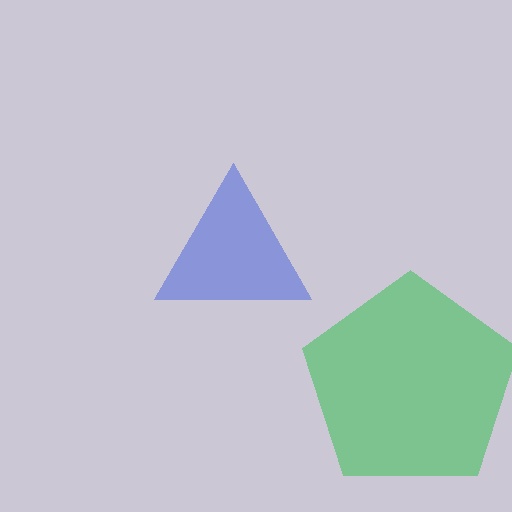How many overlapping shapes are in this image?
There are 2 overlapping shapes in the image.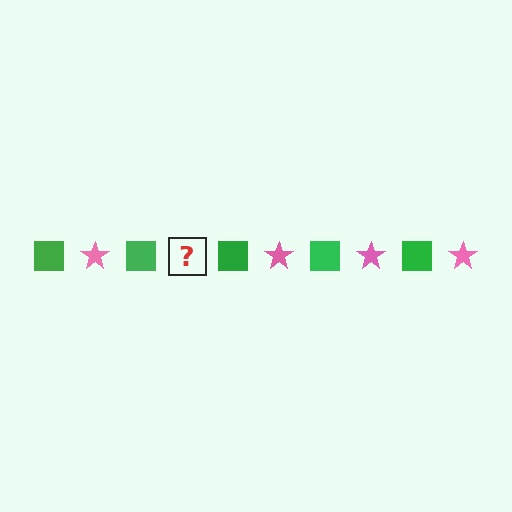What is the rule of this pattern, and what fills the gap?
The rule is that the pattern alternates between green square and pink star. The gap should be filled with a pink star.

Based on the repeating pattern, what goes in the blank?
The blank should be a pink star.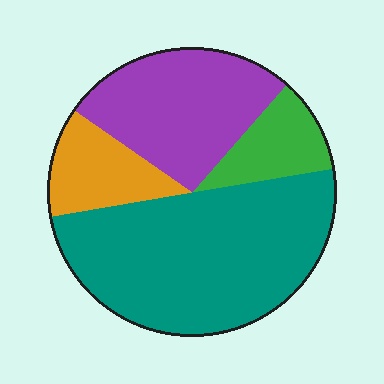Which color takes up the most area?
Teal, at roughly 50%.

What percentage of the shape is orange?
Orange covers 12% of the shape.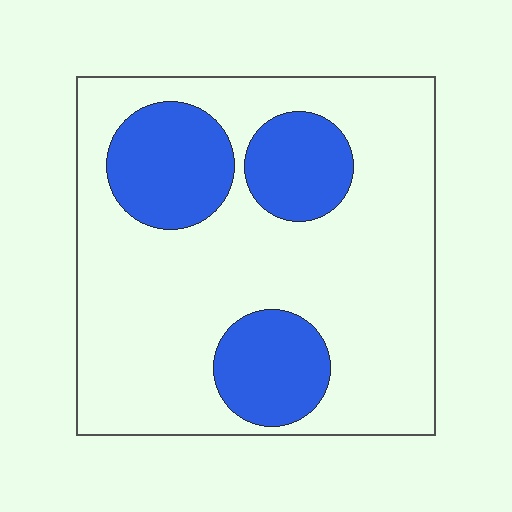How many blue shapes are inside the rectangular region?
3.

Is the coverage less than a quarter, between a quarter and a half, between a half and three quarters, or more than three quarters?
Between a quarter and a half.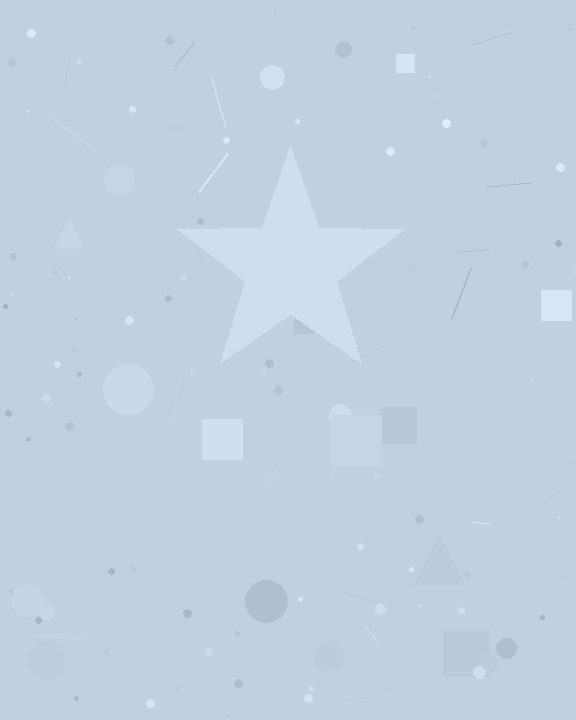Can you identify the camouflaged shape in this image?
The camouflaged shape is a star.